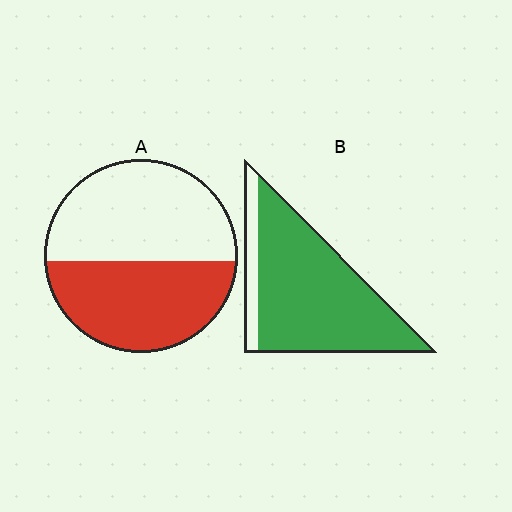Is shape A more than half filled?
Roughly half.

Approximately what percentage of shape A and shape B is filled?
A is approximately 45% and B is approximately 85%.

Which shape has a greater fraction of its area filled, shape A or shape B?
Shape B.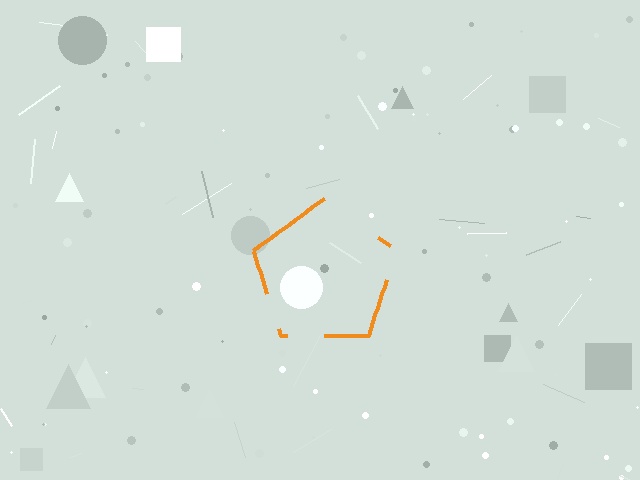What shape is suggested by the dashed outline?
The dashed outline suggests a pentagon.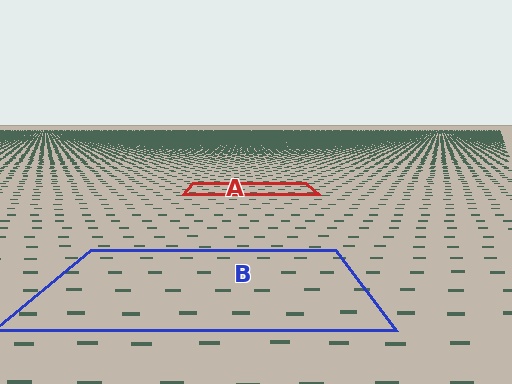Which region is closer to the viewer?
Region B is closer. The texture elements there are larger and more spread out.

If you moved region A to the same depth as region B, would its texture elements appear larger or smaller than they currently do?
They would appear larger. At a closer depth, the same texture elements are projected at a bigger on-screen size.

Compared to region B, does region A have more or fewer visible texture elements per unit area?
Region A has more texture elements per unit area — they are packed more densely because it is farther away.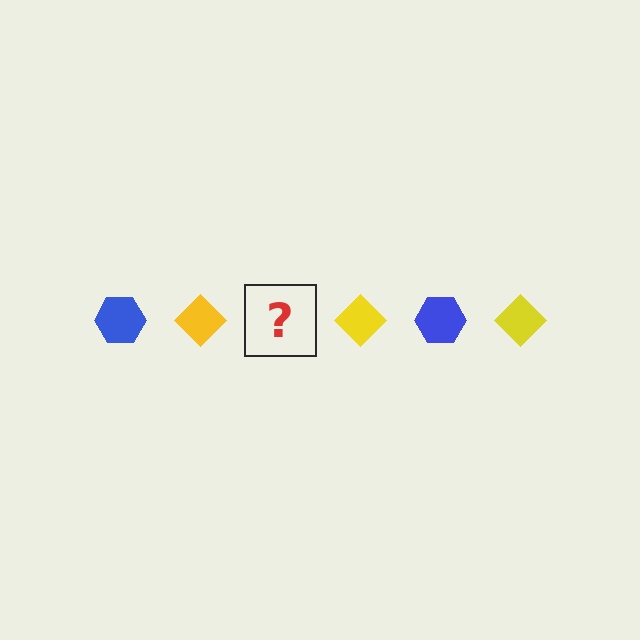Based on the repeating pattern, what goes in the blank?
The blank should be a blue hexagon.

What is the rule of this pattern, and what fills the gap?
The rule is that the pattern alternates between blue hexagon and yellow diamond. The gap should be filled with a blue hexagon.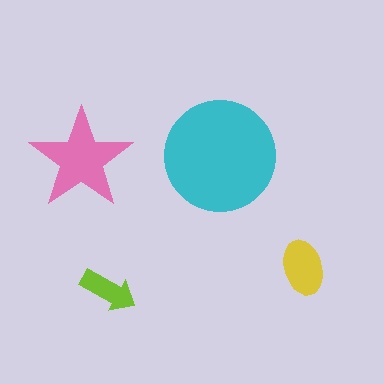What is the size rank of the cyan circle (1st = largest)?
1st.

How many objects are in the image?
There are 4 objects in the image.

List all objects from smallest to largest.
The lime arrow, the yellow ellipse, the pink star, the cyan circle.